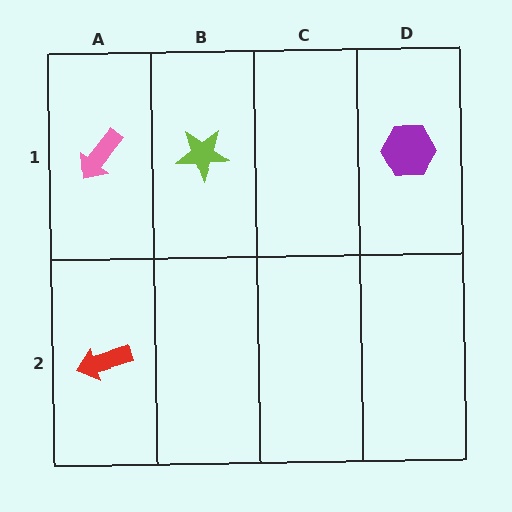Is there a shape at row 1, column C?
No, that cell is empty.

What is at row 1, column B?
A lime star.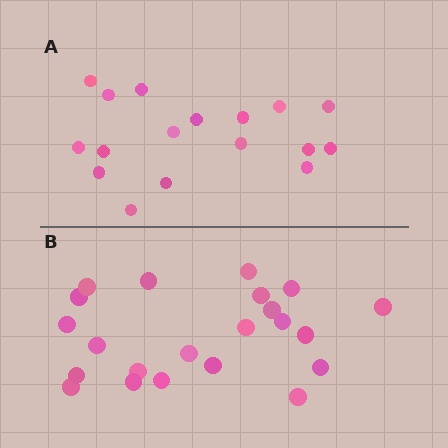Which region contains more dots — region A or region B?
Region B (the bottom region) has more dots.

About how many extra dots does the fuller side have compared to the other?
Region B has about 5 more dots than region A.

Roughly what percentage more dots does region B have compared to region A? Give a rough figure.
About 30% more.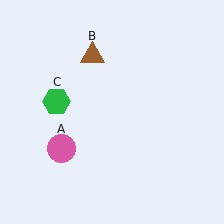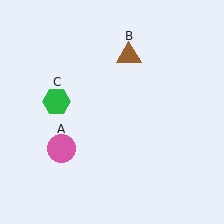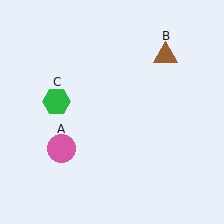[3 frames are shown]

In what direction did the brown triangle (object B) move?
The brown triangle (object B) moved right.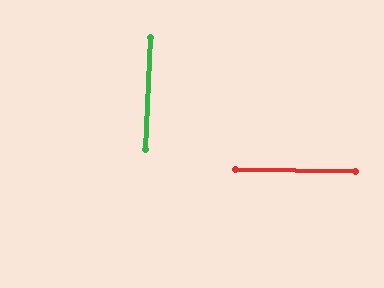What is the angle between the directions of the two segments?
Approximately 88 degrees.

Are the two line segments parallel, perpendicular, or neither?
Perpendicular — they meet at approximately 88°.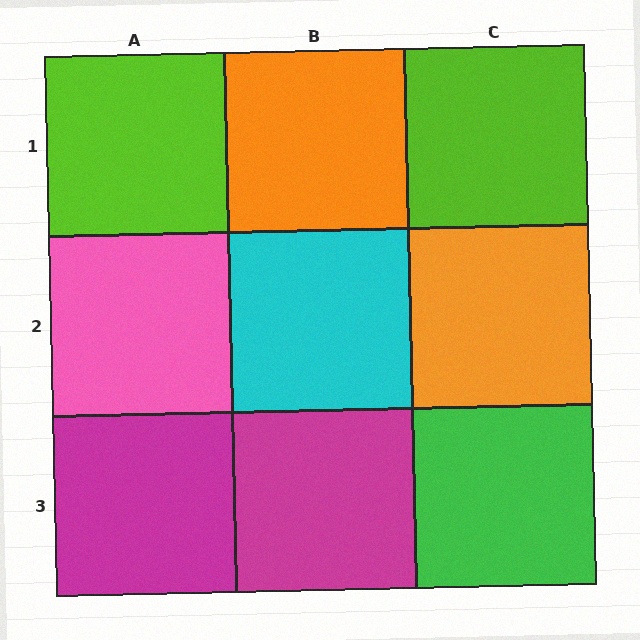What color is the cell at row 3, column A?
Magenta.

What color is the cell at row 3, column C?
Green.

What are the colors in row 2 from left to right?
Pink, cyan, orange.